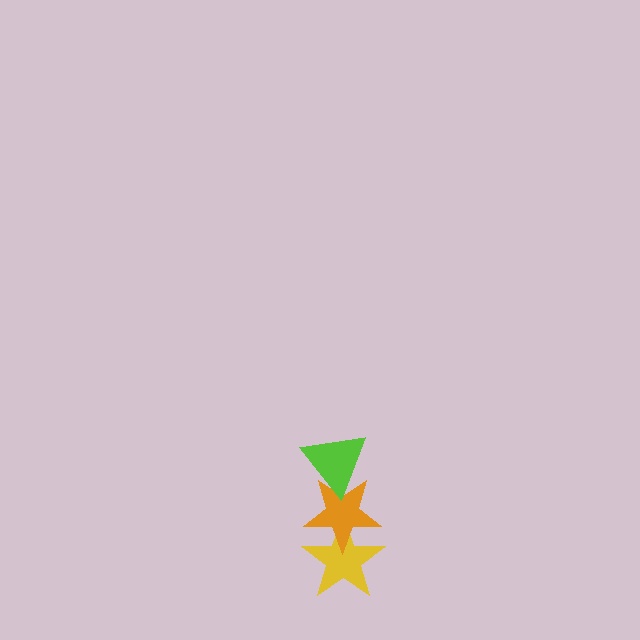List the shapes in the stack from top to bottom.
From top to bottom: the lime triangle, the orange star, the yellow star.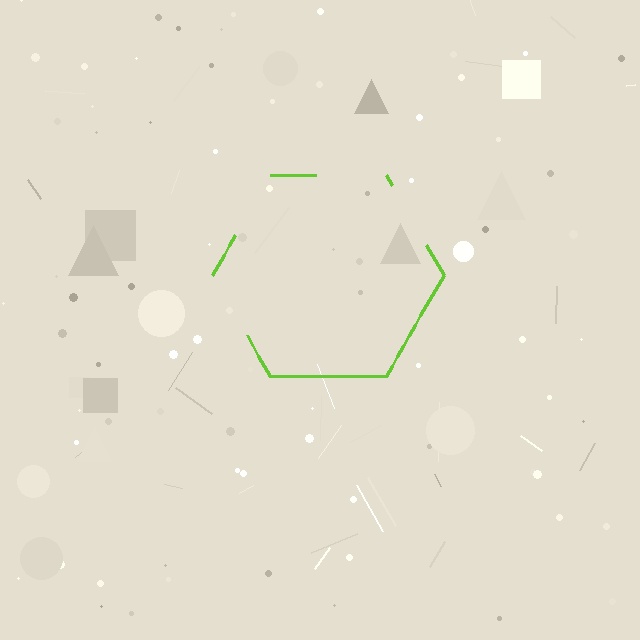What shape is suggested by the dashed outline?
The dashed outline suggests a hexagon.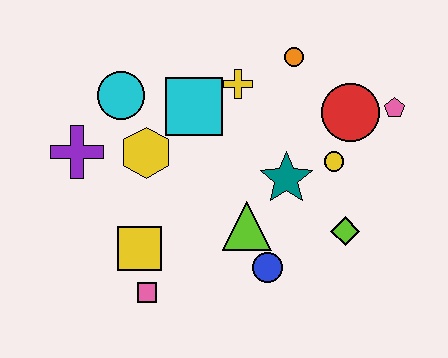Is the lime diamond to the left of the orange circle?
No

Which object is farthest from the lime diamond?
The purple cross is farthest from the lime diamond.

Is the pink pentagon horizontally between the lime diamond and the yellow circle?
No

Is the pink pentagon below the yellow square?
No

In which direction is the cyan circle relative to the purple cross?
The cyan circle is above the purple cross.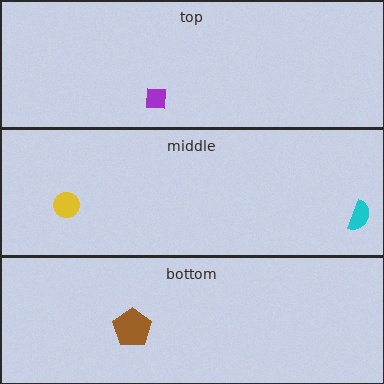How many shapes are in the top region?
1.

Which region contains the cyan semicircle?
The middle region.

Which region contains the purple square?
The top region.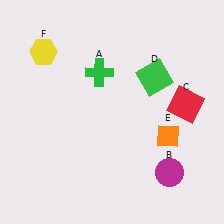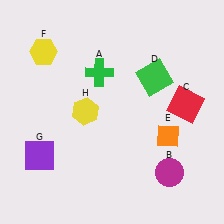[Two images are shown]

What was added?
A purple square (G), a yellow hexagon (H) were added in Image 2.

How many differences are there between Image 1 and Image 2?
There are 2 differences between the two images.